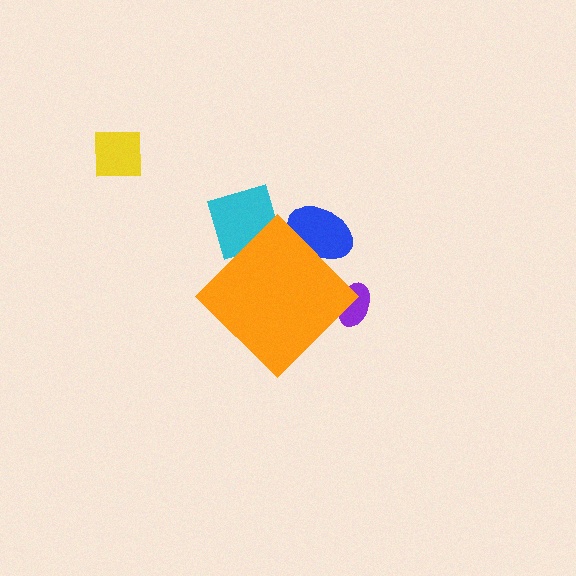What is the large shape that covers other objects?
An orange diamond.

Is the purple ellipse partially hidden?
Yes, the purple ellipse is partially hidden behind the orange diamond.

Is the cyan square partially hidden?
Yes, the cyan square is partially hidden behind the orange diamond.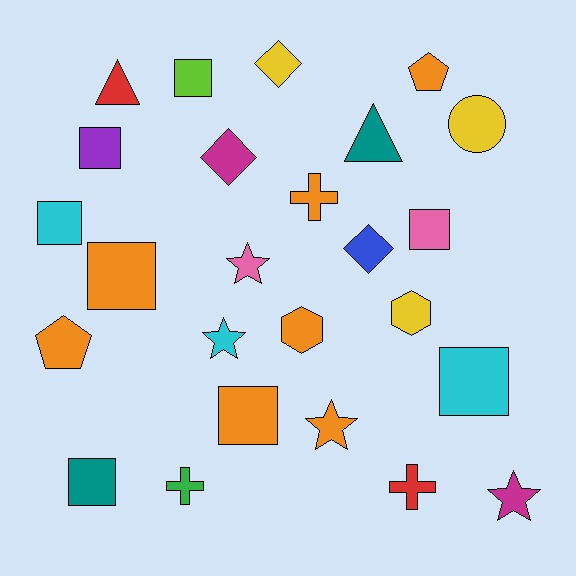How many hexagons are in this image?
There are 2 hexagons.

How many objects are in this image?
There are 25 objects.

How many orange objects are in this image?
There are 7 orange objects.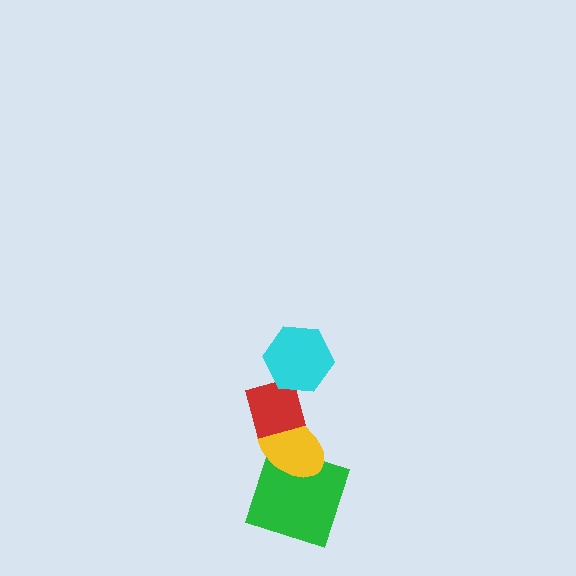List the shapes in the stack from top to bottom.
From top to bottom: the cyan hexagon, the red diamond, the yellow ellipse, the green square.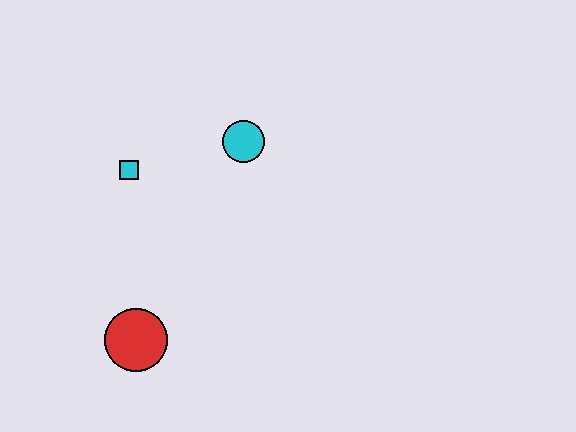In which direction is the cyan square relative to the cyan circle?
The cyan square is to the left of the cyan circle.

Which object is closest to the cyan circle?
The cyan square is closest to the cyan circle.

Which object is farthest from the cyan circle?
The red circle is farthest from the cyan circle.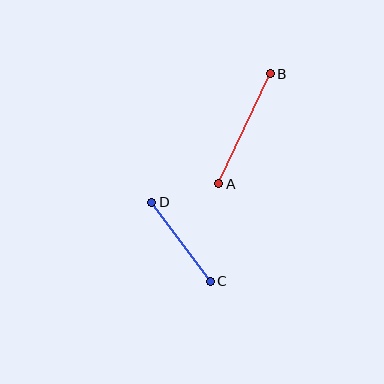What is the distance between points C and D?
The distance is approximately 98 pixels.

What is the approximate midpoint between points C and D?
The midpoint is at approximately (181, 242) pixels.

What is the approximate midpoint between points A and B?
The midpoint is at approximately (244, 129) pixels.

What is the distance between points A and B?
The distance is approximately 122 pixels.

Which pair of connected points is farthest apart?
Points A and B are farthest apart.